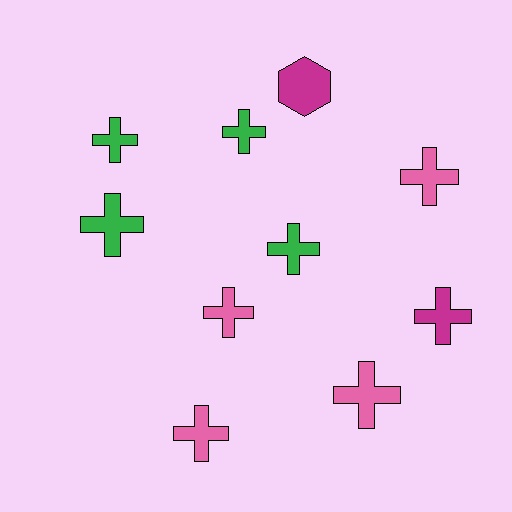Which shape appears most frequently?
Cross, with 9 objects.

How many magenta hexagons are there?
There is 1 magenta hexagon.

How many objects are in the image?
There are 10 objects.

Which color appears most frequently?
Green, with 4 objects.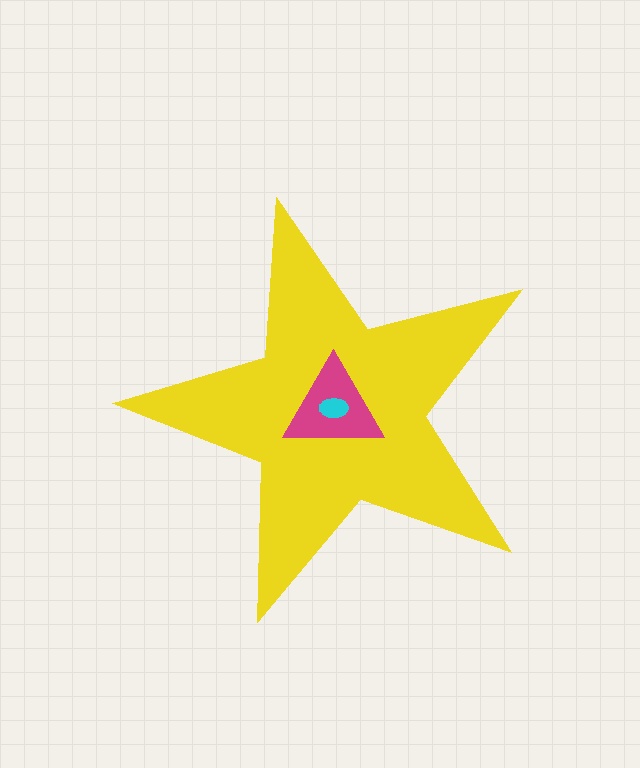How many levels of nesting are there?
3.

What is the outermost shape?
The yellow star.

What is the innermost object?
The cyan ellipse.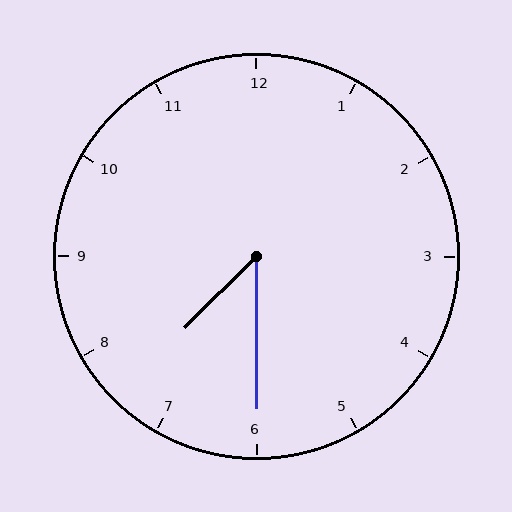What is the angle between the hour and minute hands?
Approximately 45 degrees.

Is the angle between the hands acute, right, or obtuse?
It is acute.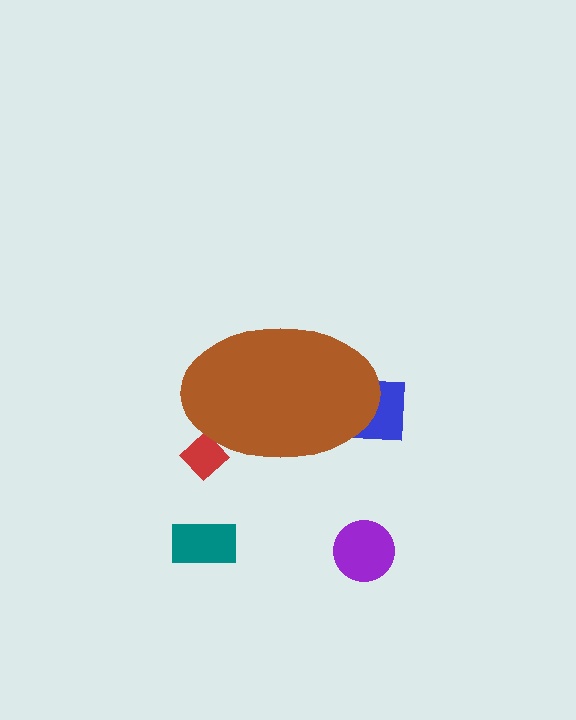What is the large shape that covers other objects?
A brown ellipse.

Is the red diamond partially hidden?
Yes, the red diamond is partially hidden behind the brown ellipse.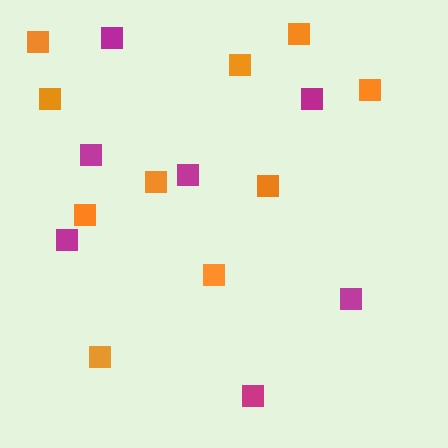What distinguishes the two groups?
There are 2 groups: one group of magenta squares (7) and one group of orange squares (10).